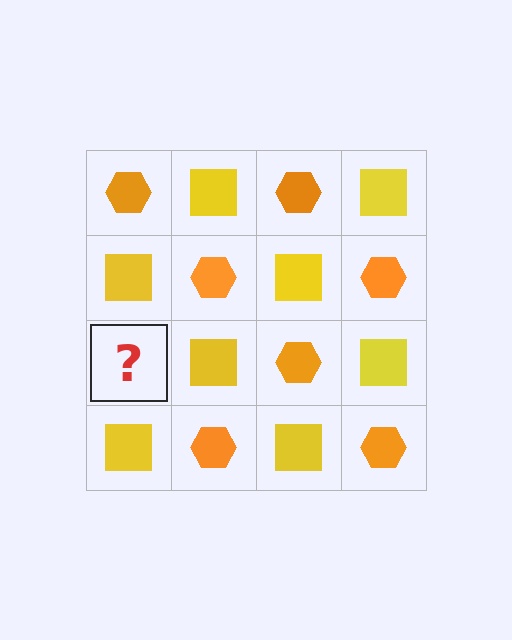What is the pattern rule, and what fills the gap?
The rule is that it alternates orange hexagon and yellow square in a checkerboard pattern. The gap should be filled with an orange hexagon.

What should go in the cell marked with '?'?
The missing cell should contain an orange hexagon.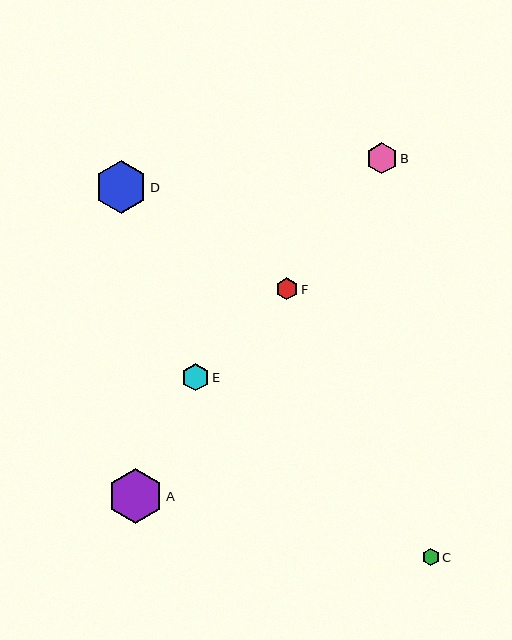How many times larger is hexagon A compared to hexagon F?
Hexagon A is approximately 2.5 times the size of hexagon F.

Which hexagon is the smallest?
Hexagon C is the smallest with a size of approximately 17 pixels.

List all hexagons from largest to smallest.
From largest to smallest: A, D, B, E, F, C.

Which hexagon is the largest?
Hexagon A is the largest with a size of approximately 55 pixels.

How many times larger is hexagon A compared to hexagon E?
Hexagon A is approximately 2.0 times the size of hexagon E.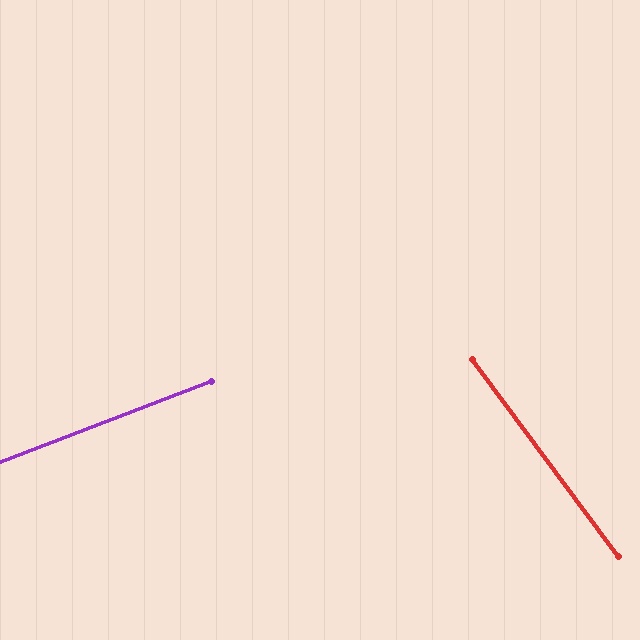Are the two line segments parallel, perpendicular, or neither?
Neither parallel nor perpendicular — they differ by about 74°.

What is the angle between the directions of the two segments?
Approximately 74 degrees.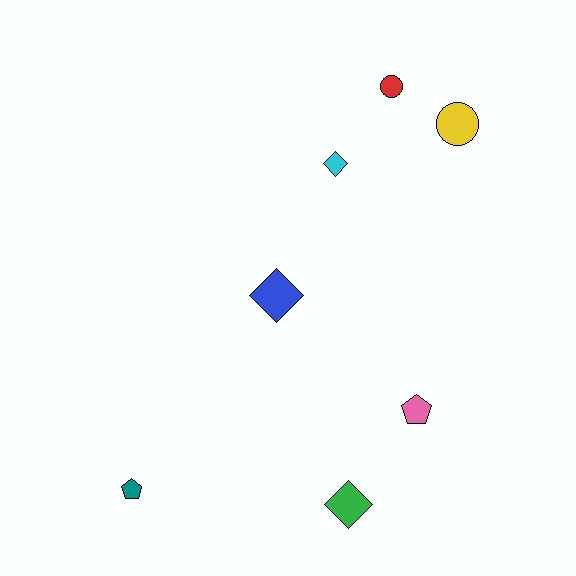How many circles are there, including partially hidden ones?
There are 2 circles.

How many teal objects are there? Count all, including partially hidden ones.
There is 1 teal object.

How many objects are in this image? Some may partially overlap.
There are 7 objects.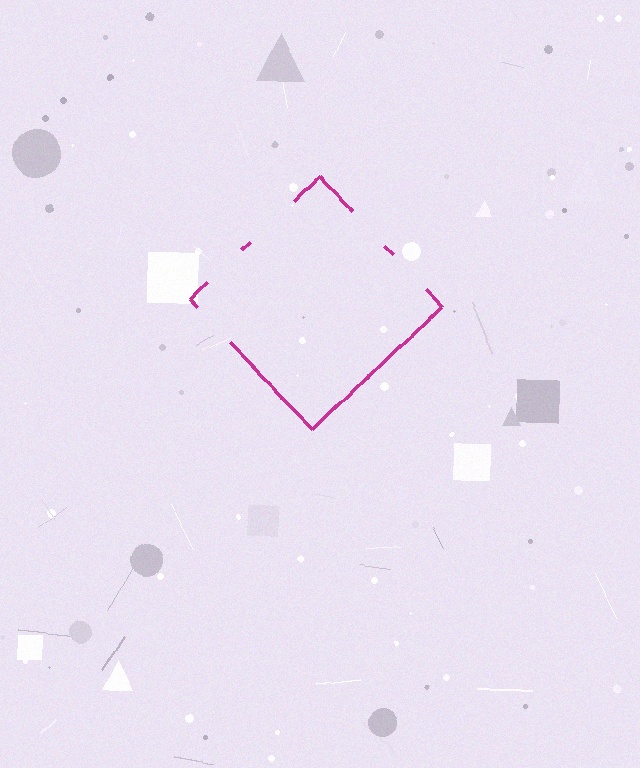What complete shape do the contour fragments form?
The contour fragments form a diamond.